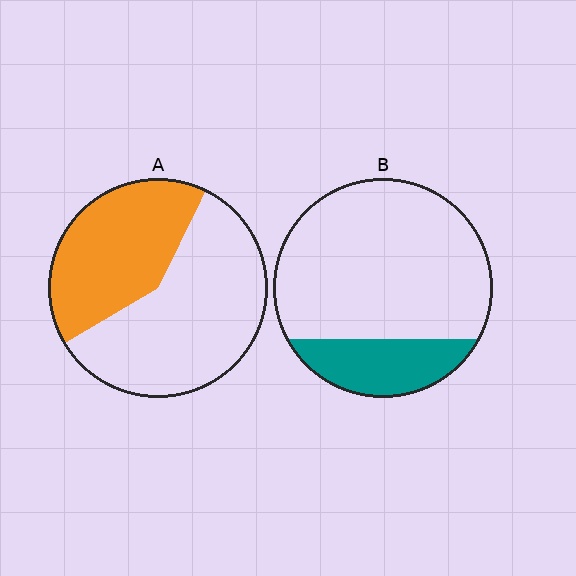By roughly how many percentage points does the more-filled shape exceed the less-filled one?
By roughly 20 percentage points (A over B).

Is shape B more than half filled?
No.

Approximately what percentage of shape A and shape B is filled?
A is approximately 40% and B is approximately 20%.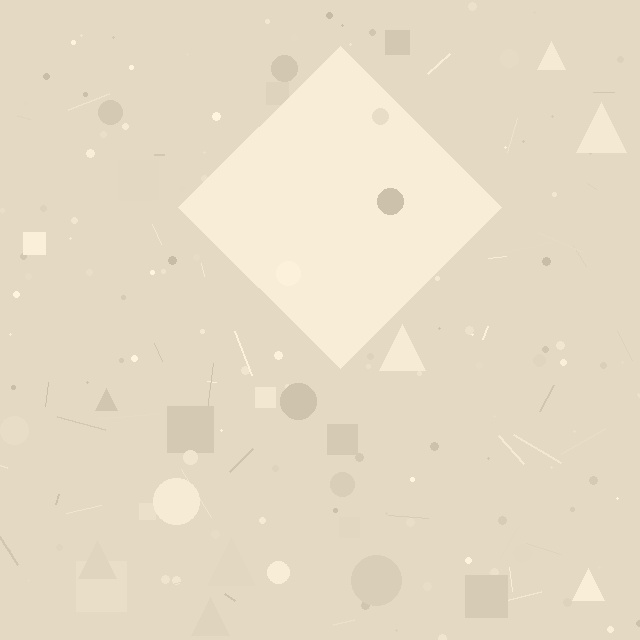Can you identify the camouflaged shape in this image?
The camouflaged shape is a diamond.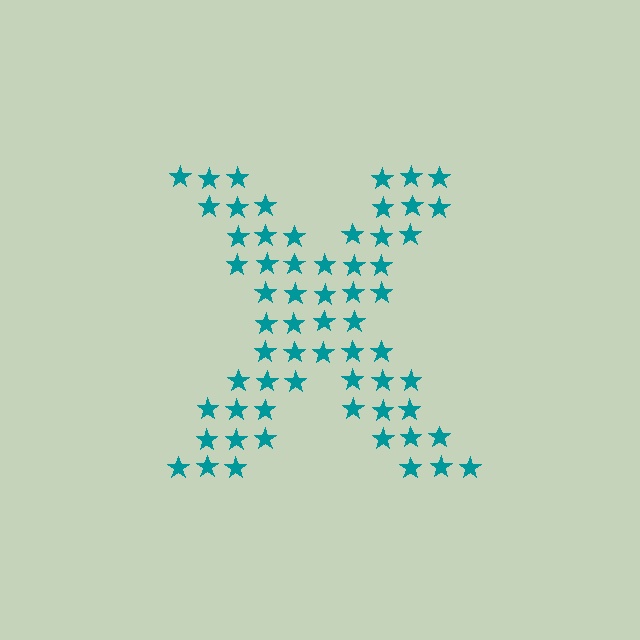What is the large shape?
The large shape is the letter X.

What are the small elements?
The small elements are stars.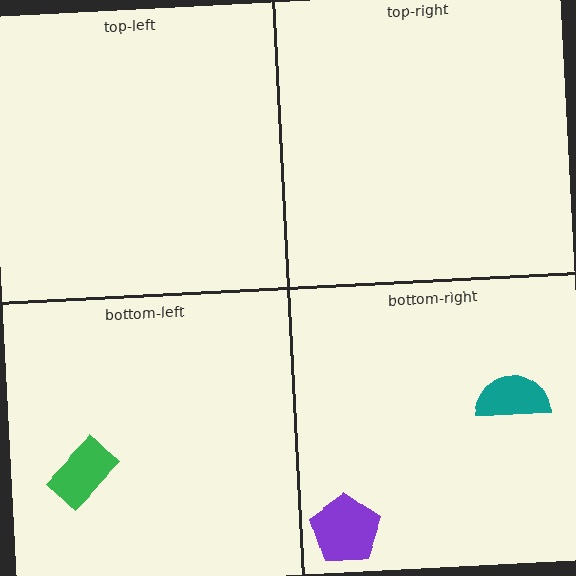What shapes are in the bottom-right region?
The purple pentagon, the teal semicircle.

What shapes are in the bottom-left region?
The green rectangle.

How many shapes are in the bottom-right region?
2.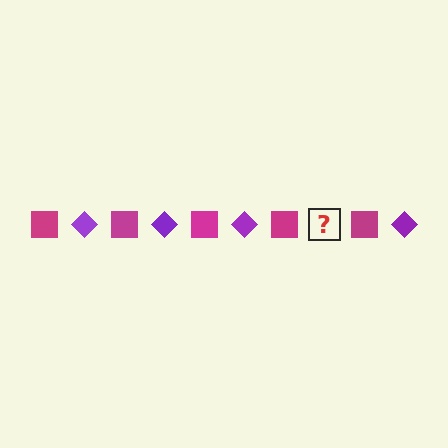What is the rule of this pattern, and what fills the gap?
The rule is that the pattern alternates between magenta square and purple diamond. The gap should be filled with a purple diamond.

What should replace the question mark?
The question mark should be replaced with a purple diamond.